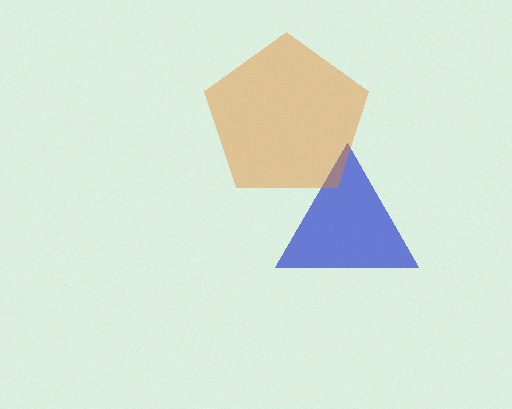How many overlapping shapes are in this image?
There are 2 overlapping shapes in the image.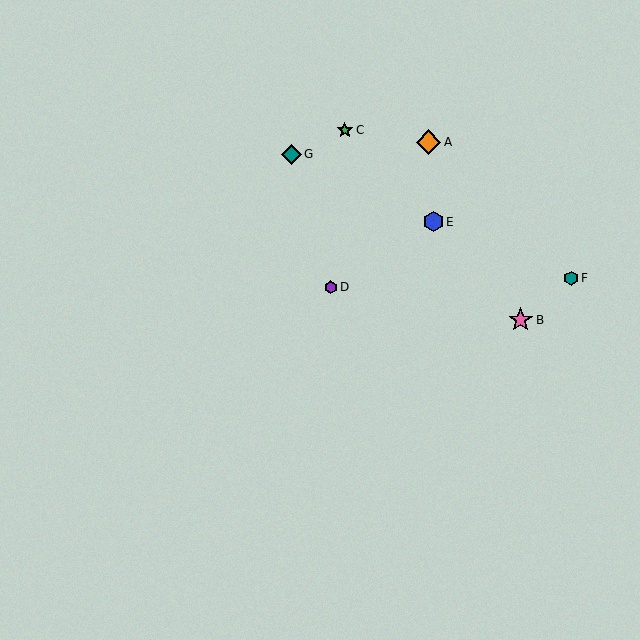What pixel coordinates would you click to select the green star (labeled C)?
Click at (345, 130) to select the green star C.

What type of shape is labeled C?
Shape C is a green star.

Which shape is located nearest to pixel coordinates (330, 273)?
The purple hexagon (labeled D) at (331, 287) is nearest to that location.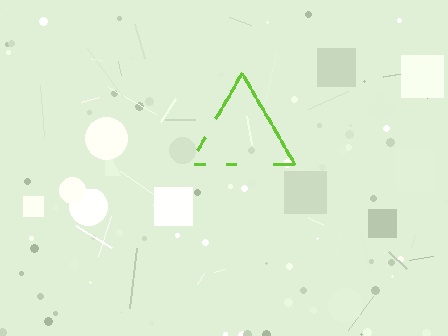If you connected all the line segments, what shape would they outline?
They would outline a triangle.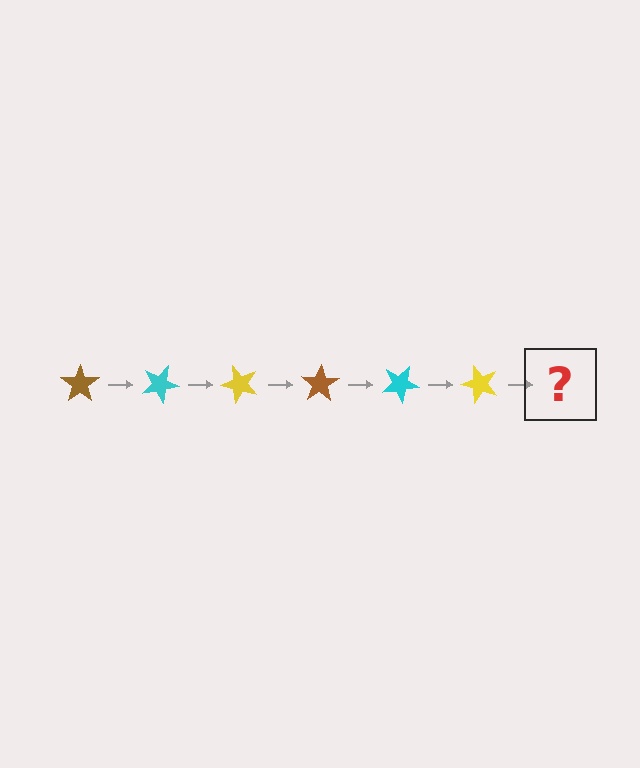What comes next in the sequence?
The next element should be a brown star, rotated 150 degrees from the start.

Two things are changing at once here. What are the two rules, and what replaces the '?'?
The two rules are that it rotates 25 degrees each step and the color cycles through brown, cyan, and yellow. The '?' should be a brown star, rotated 150 degrees from the start.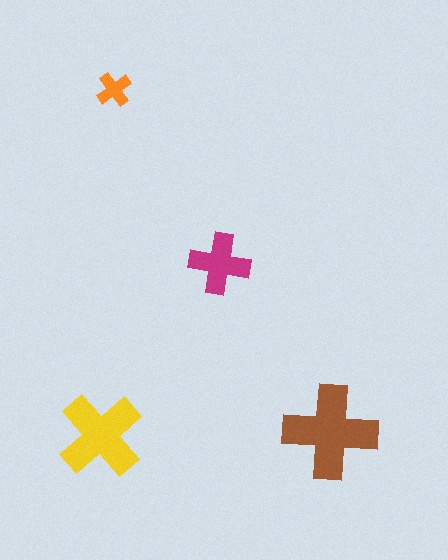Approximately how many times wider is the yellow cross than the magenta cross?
About 1.5 times wider.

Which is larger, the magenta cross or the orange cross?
The magenta one.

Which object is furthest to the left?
The yellow cross is leftmost.